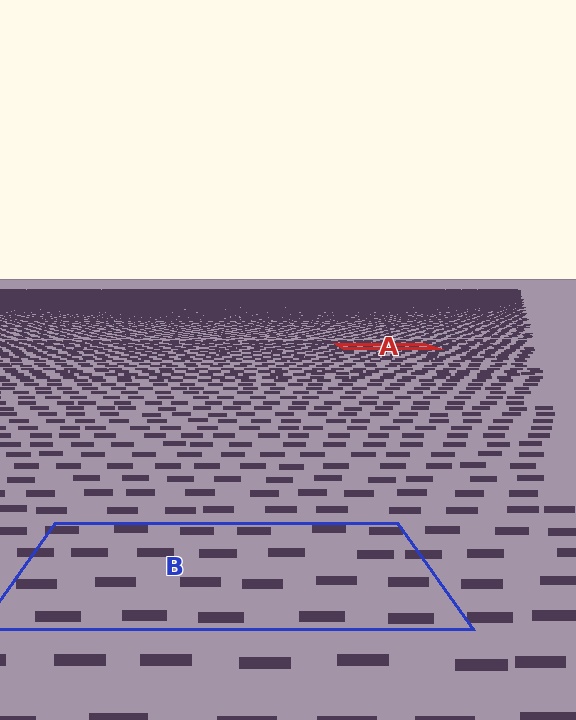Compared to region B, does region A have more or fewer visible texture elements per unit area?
Region A has more texture elements per unit area — they are packed more densely because it is farther away.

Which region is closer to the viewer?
Region B is closer. The texture elements there are larger and more spread out.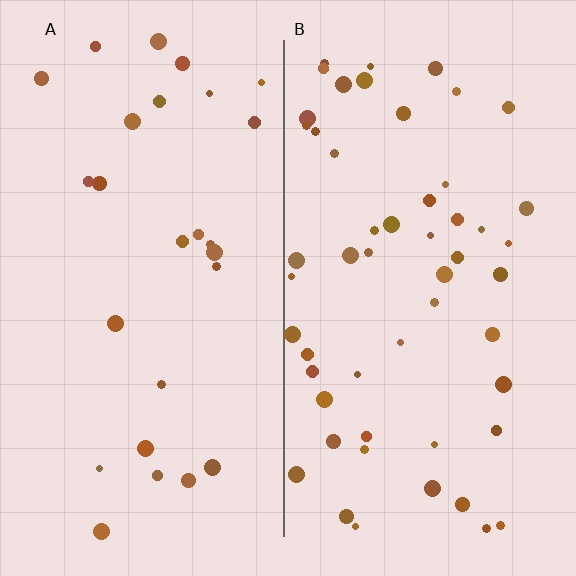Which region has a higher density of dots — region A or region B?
B (the right).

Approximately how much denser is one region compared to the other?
Approximately 2.0× — region B over region A.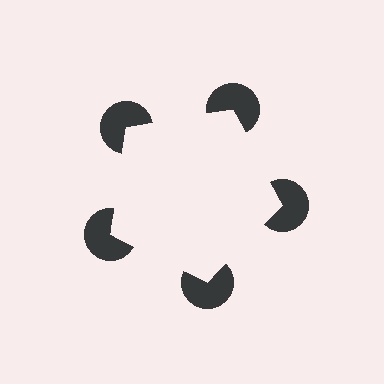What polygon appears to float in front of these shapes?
An illusory pentagon — its edges are inferred from the aligned wedge cuts in the pac-man discs, not physically drawn.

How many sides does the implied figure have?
5 sides.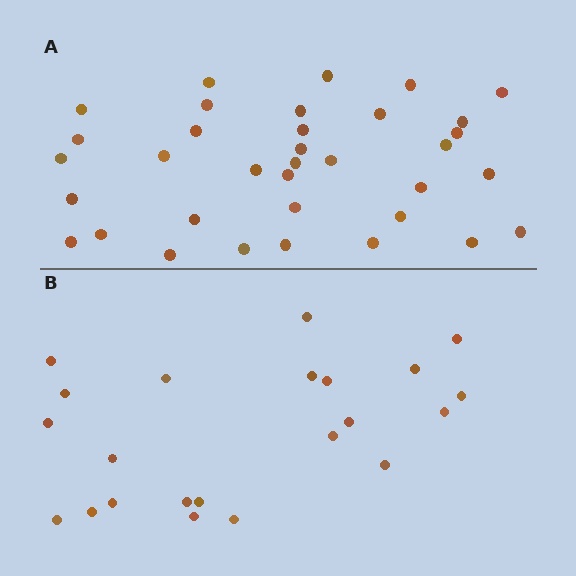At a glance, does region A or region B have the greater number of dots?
Region A (the top region) has more dots.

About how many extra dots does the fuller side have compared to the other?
Region A has approximately 15 more dots than region B.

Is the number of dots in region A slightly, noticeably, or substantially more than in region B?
Region A has substantially more. The ratio is roughly 1.6 to 1.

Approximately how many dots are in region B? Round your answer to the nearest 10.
About 20 dots. (The exact count is 22, which rounds to 20.)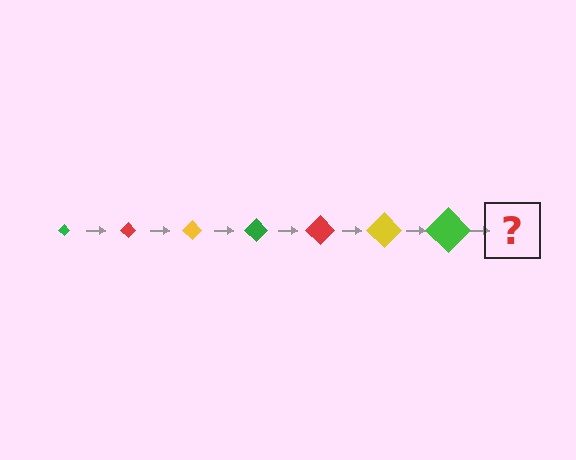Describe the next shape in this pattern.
It should be a red diamond, larger than the previous one.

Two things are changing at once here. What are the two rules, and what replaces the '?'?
The two rules are that the diamond grows larger each step and the color cycles through green, red, and yellow. The '?' should be a red diamond, larger than the previous one.